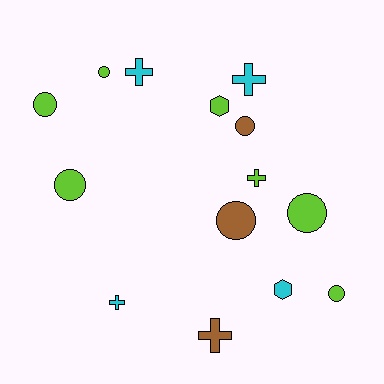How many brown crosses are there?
There is 1 brown cross.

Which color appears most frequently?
Lime, with 7 objects.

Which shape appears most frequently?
Circle, with 7 objects.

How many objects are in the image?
There are 14 objects.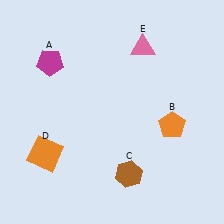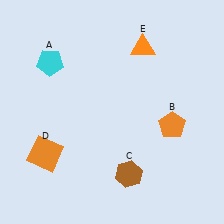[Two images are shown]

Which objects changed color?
A changed from magenta to cyan. E changed from pink to orange.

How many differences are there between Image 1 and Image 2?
There are 2 differences between the two images.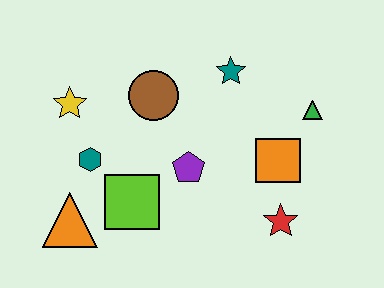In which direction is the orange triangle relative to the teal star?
The orange triangle is to the left of the teal star.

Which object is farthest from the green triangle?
The orange triangle is farthest from the green triangle.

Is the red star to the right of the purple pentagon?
Yes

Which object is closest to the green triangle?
The orange square is closest to the green triangle.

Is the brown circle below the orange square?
No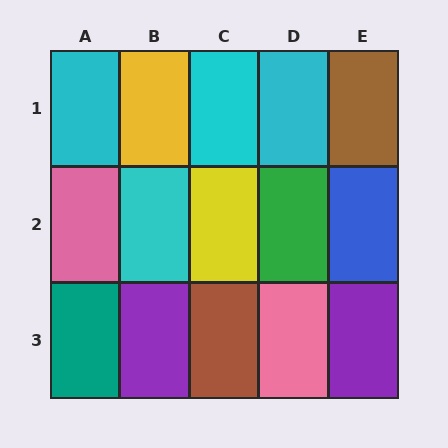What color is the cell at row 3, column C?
Brown.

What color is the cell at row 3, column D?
Pink.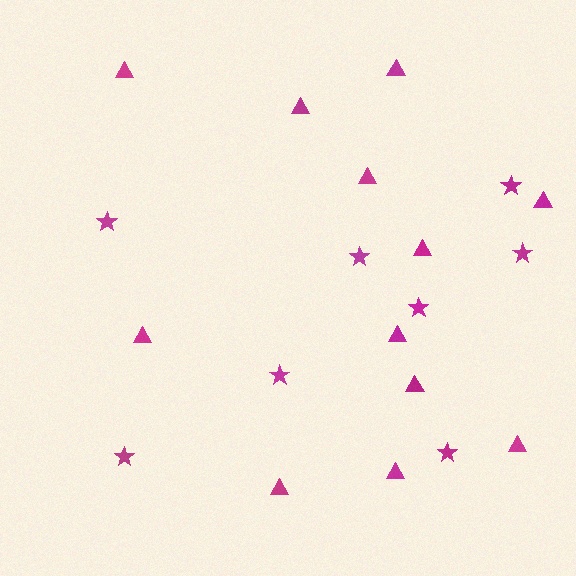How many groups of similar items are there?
There are 2 groups: one group of stars (8) and one group of triangles (12).